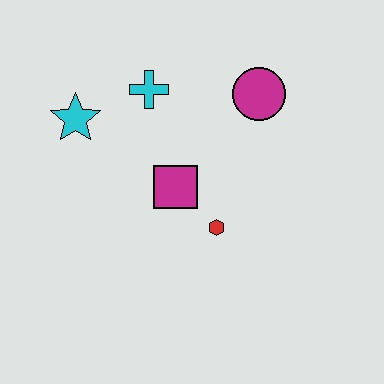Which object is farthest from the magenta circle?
The cyan star is farthest from the magenta circle.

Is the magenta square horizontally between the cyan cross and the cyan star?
No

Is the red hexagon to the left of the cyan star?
No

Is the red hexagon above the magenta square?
No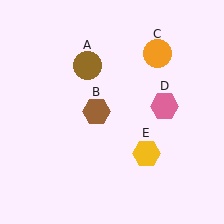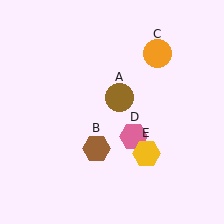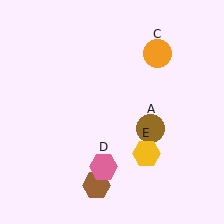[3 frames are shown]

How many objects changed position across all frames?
3 objects changed position: brown circle (object A), brown hexagon (object B), pink hexagon (object D).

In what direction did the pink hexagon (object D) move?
The pink hexagon (object D) moved down and to the left.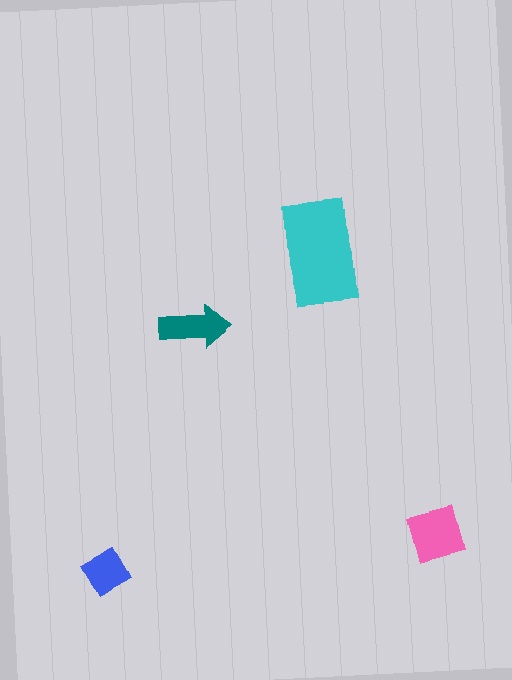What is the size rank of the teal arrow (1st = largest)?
3rd.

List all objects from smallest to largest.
The blue diamond, the teal arrow, the pink square, the cyan rectangle.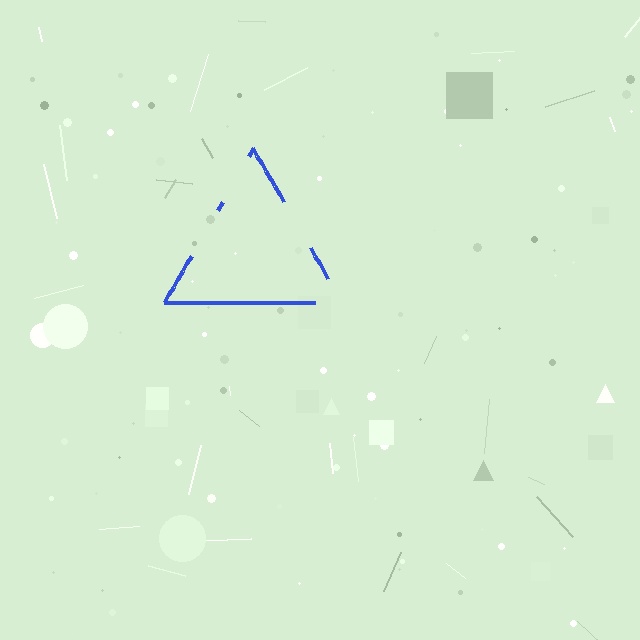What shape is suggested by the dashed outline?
The dashed outline suggests a triangle.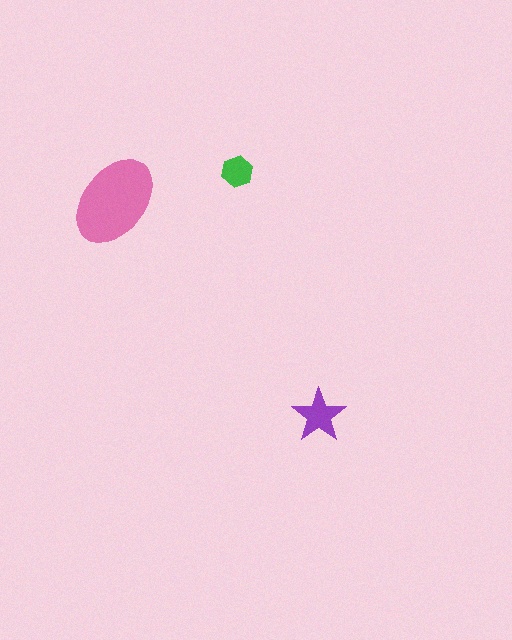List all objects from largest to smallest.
The pink ellipse, the purple star, the green hexagon.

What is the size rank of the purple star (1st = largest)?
2nd.